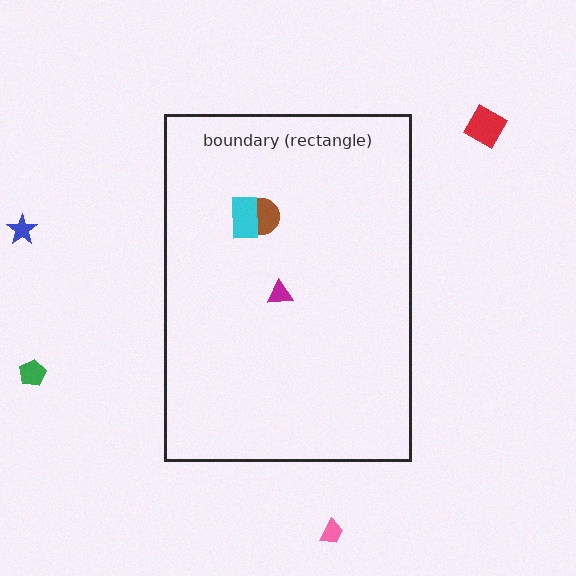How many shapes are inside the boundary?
3 inside, 4 outside.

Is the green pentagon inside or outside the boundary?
Outside.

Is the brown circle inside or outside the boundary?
Inside.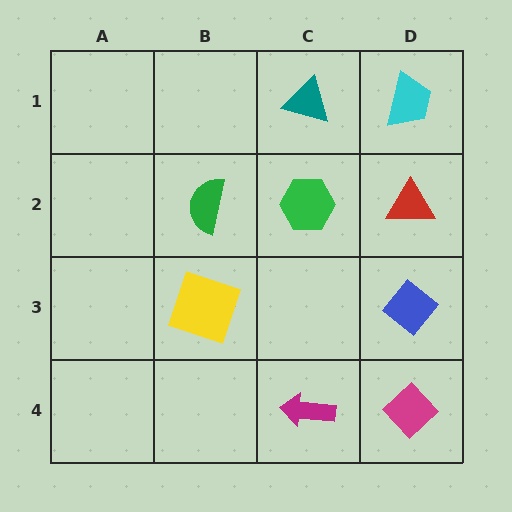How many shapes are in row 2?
3 shapes.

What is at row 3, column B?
A yellow square.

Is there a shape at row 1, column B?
No, that cell is empty.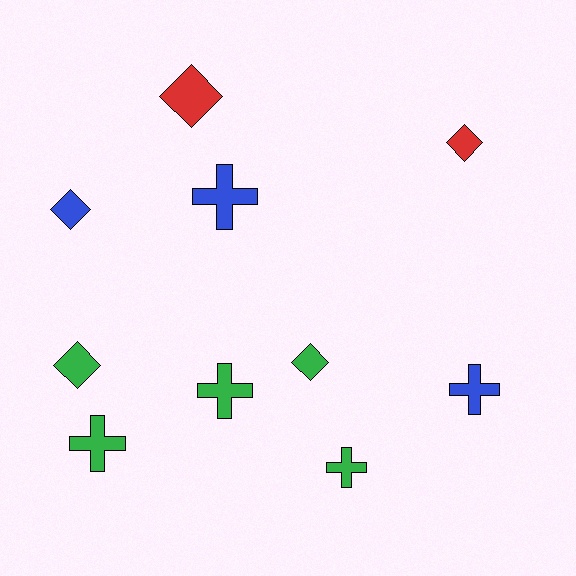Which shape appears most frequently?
Cross, with 5 objects.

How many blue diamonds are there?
There is 1 blue diamond.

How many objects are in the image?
There are 10 objects.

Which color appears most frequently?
Green, with 5 objects.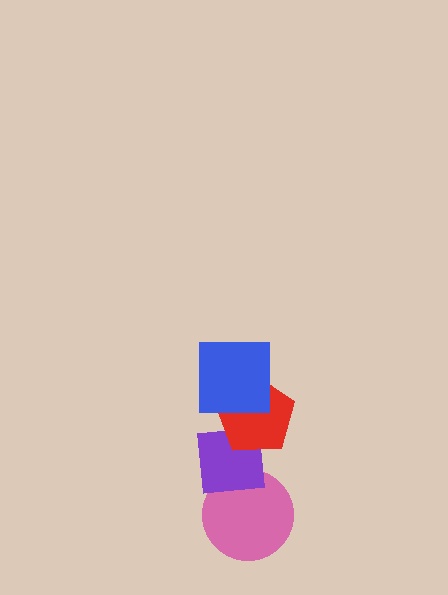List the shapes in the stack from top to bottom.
From top to bottom: the blue square, the red pentagon, the purple square, the pink circle.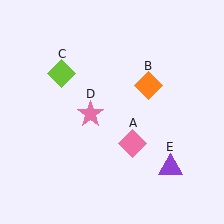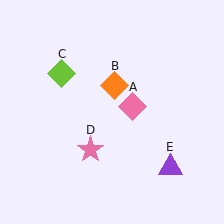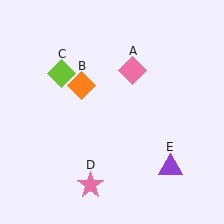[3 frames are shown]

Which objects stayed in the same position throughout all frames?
Lime diamond (object C) and purple triangle (object E) remained stationary.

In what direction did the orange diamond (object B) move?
The orange diamond (object B) moved left.